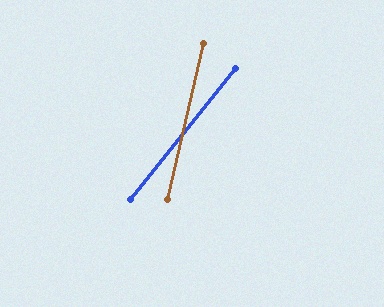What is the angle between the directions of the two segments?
Approximately 26 degrees.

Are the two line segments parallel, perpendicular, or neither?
Neither parallel nor perpendicular — they differ by about 26°.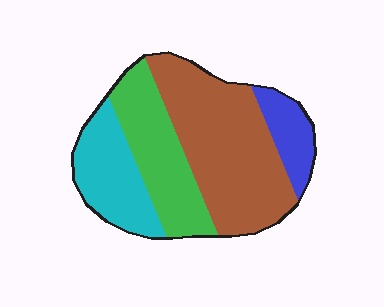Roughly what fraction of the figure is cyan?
Cyan covers around 20% of the figure.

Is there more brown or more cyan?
Brown.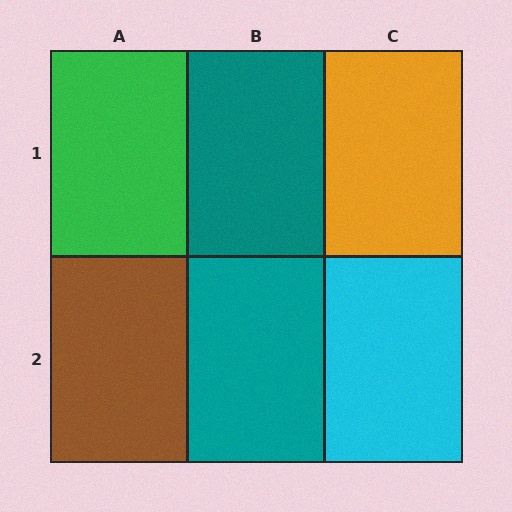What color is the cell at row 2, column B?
Teal.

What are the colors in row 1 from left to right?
Green, teal, orange.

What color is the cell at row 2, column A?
Brown.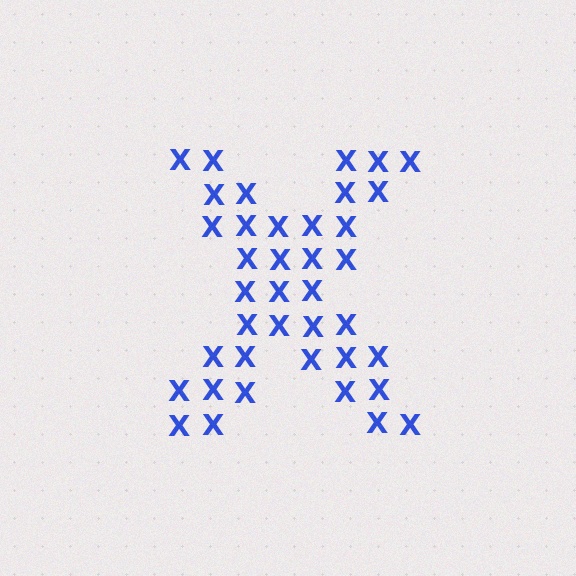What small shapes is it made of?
It is made of small letter X's.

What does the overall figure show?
The overall figure shows the letter X.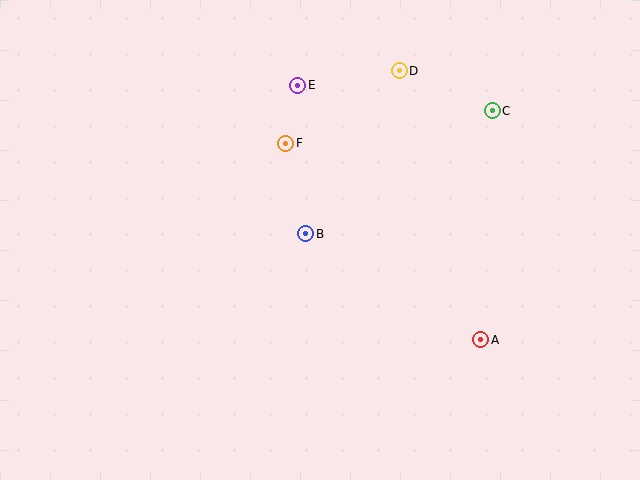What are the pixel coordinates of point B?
Point B is at (306, 234).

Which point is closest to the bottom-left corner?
Point B is closest to the bottom-left corner.